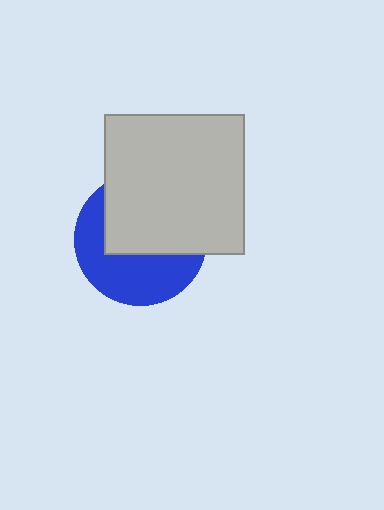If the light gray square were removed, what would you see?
You would see the complete blue circle.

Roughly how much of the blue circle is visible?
About half of it is visible (roughly 46%).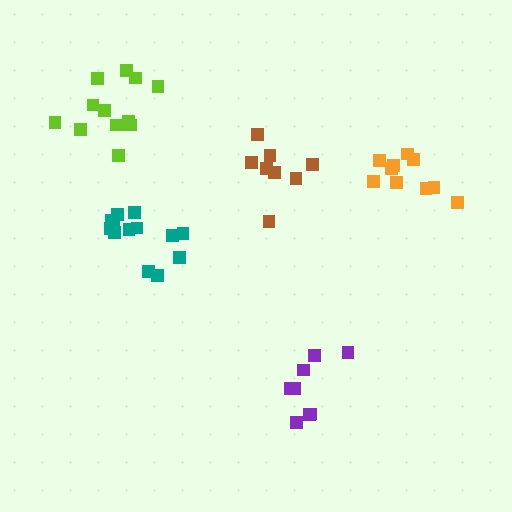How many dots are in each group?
Group 1: 13 dots, Group 2: 8 dots, Group 3: 8 dots, Group 4: 10 dots, Group 5: 13 dots (52 total).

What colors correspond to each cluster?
The clusters are colored: teal, purple, brown, orange, lime.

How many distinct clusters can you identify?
There are 5 distinct clusters.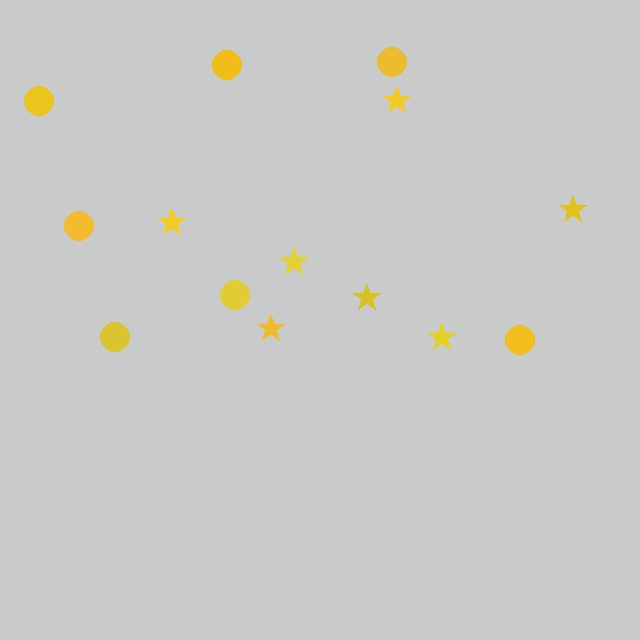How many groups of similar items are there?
There are 2 groups: one group of circles (7) and one group of stars (7).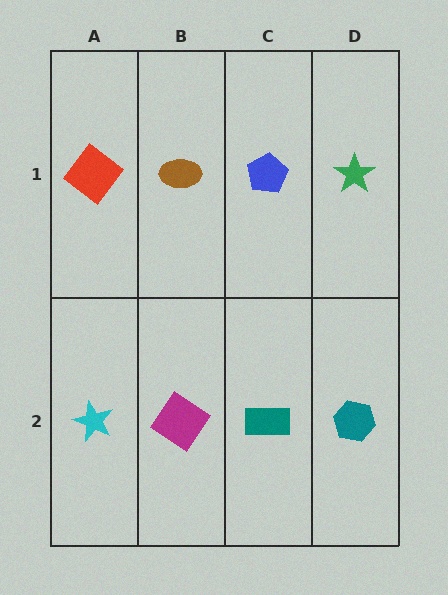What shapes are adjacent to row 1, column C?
A teal rectangle (row 2, column C), a brown ellipse (row 1, column B), a green star (row 1, column D).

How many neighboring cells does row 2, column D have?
2.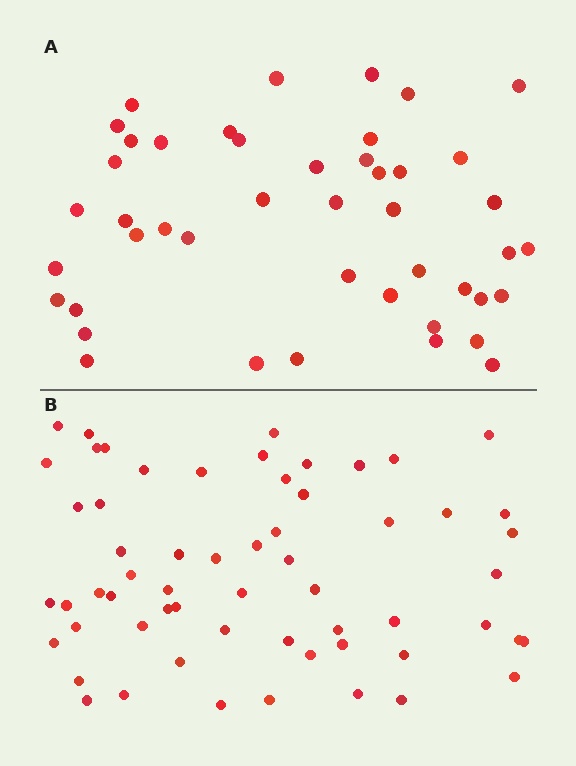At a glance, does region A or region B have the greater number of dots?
Region B (the bottom region) has more dots.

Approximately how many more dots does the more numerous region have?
Region B has approximately 15 more dots than region A.